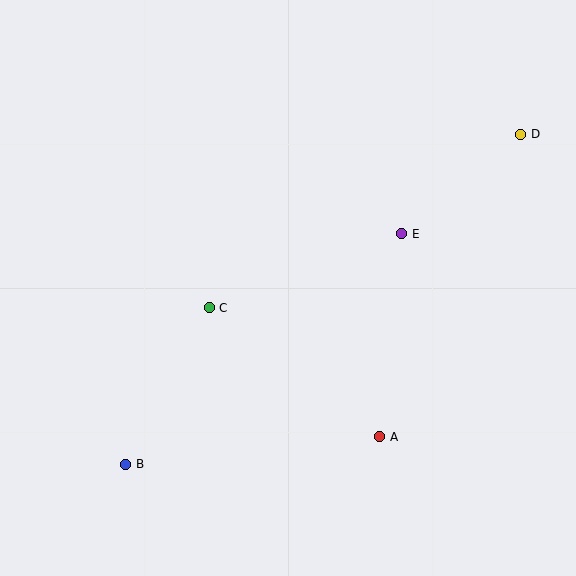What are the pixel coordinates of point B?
Point B is at (126, 464).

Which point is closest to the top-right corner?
Point D is closest to the top-right corner.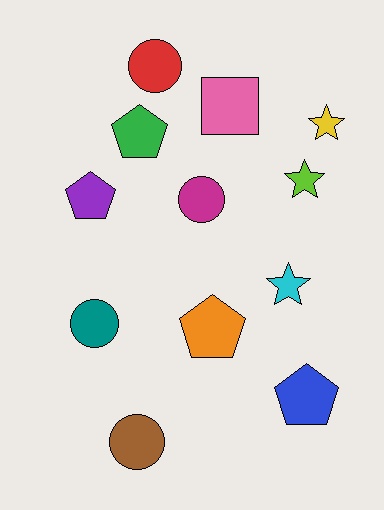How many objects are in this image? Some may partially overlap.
There are 12 objects.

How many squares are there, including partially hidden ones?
There is 1 square.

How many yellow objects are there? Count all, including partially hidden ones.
There is 1 yellow object.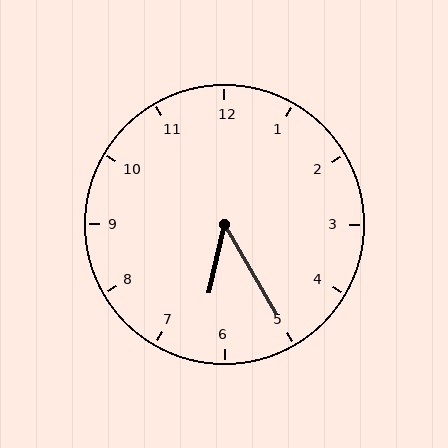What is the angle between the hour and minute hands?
Approximately 42 degrees.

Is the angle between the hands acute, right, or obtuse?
It is acute.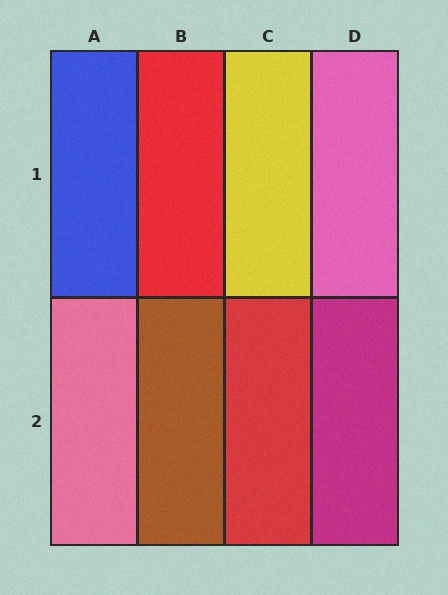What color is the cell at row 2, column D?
Magenta.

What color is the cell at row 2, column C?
Red.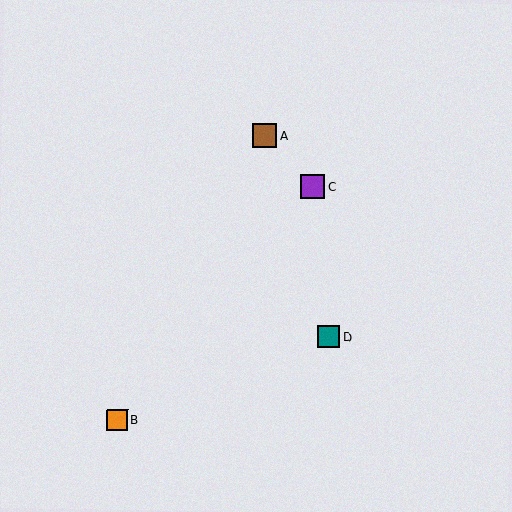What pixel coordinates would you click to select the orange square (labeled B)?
Click at (117, 420) to select the orange square B.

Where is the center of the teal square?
The center of the teal square is at (328, 337).